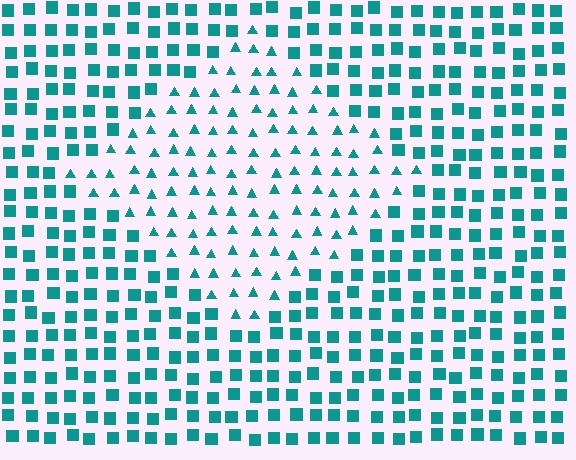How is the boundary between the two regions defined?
The boundary is defined by a change in element shape: triangles inside vs. squares outside. All elements share the same color and spacing.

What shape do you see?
I see a diamond.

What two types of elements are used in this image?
The image uses triangles inside the diamond region and squares outside it.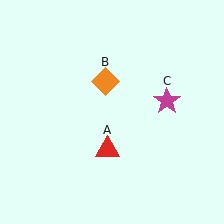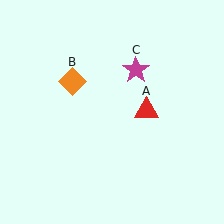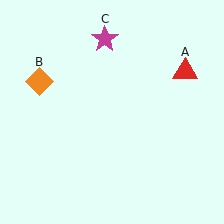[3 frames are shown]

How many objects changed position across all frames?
3 objects changed position: red triangle (object A), orange diamond (object B), magenta star (object C).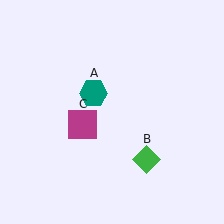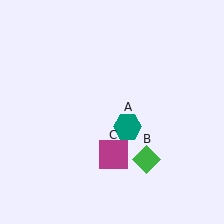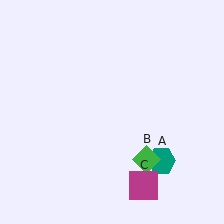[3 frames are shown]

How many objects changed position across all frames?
2 objects changed position: teal hexagon (object A), magenta square (object C).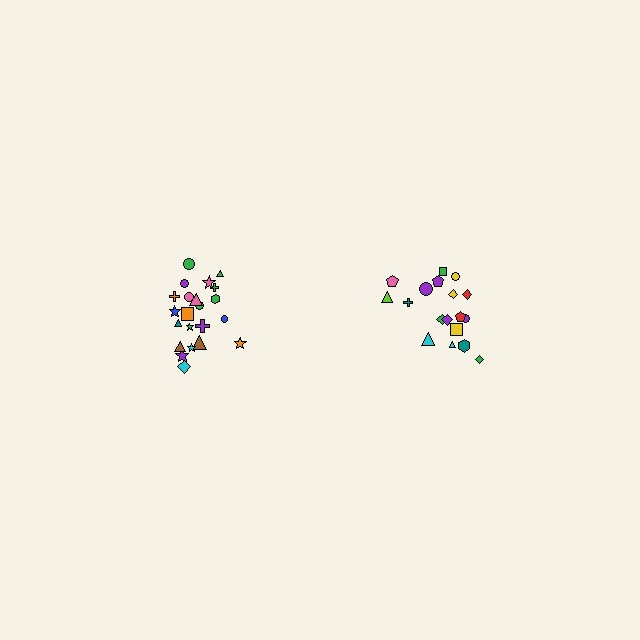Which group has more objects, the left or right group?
The left group.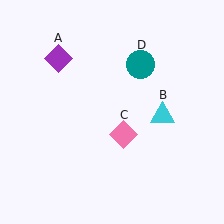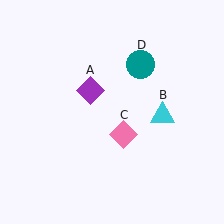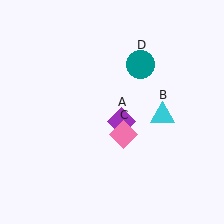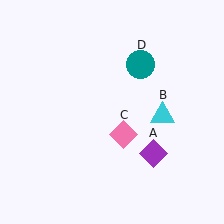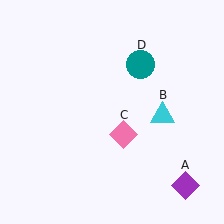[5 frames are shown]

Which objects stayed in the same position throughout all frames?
Cyan triangle (object B) and pink diamond (object C) and teal circle (object D) remained stationary.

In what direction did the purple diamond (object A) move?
The purple diamond (object A) moved down and to the right.